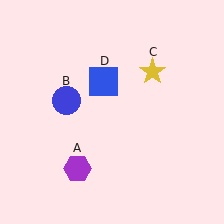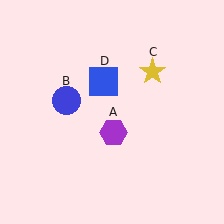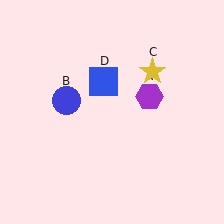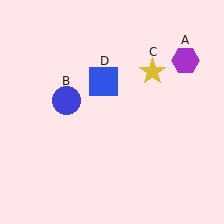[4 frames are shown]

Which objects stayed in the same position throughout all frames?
Blue circle (object B) and yellow star (object C) and blue square (object D) remained stationary.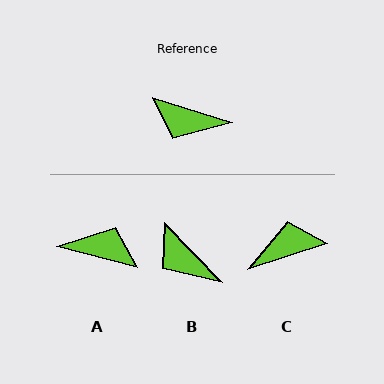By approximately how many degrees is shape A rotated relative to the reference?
Approximately 177 degrees clockwise.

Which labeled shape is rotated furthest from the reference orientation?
A, about 177 degrees away.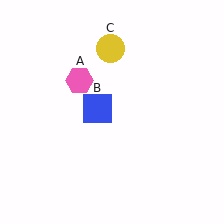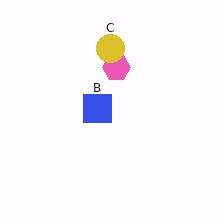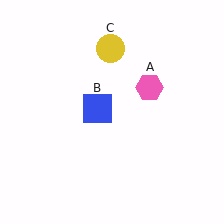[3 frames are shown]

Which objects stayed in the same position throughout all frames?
Blue square (object B) and yellow circle (object C) remained stationary.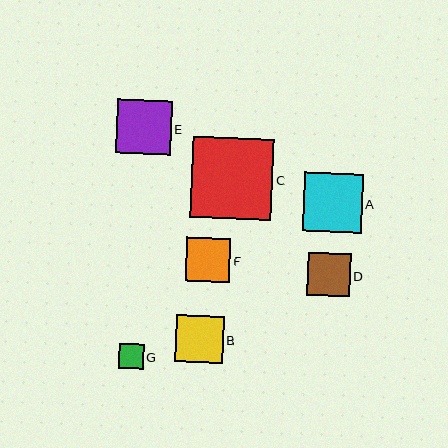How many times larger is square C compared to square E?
Square C is approximately 1.5 times the size of square E.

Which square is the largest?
Square C is the largest with a size of approximately 81 pixels.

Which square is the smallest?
Square G is the smallest with a size of approximately 25 pixels.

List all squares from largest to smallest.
From largest to smallest: C, A, E, B, F, D, G.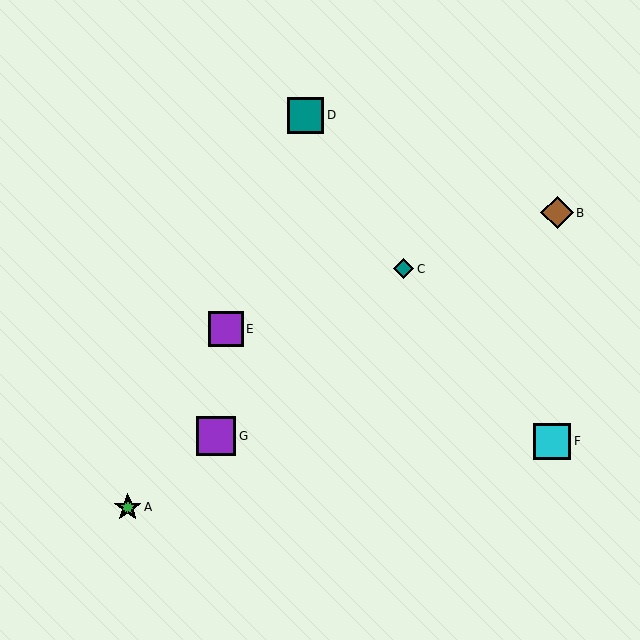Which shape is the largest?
The purple square (labeled G) is the largest.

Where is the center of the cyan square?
The center of the cyan square is at (552, 441).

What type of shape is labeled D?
Shape D is a teal square.